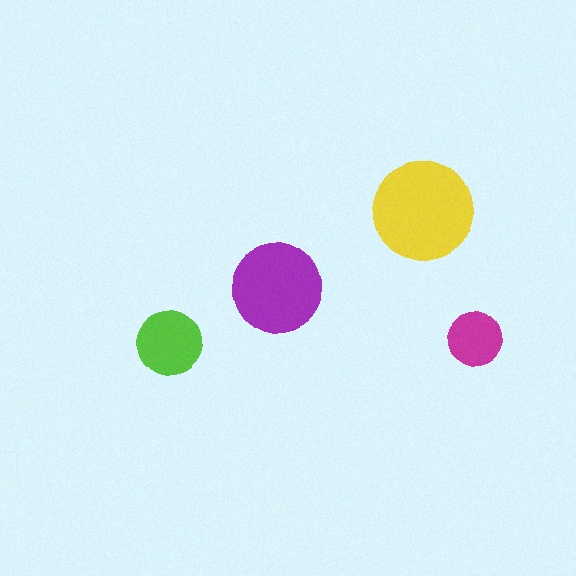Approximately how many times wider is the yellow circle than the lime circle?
About 1.5 times wider.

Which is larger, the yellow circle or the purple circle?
The yellow one.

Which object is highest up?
The yellow circle is topmost.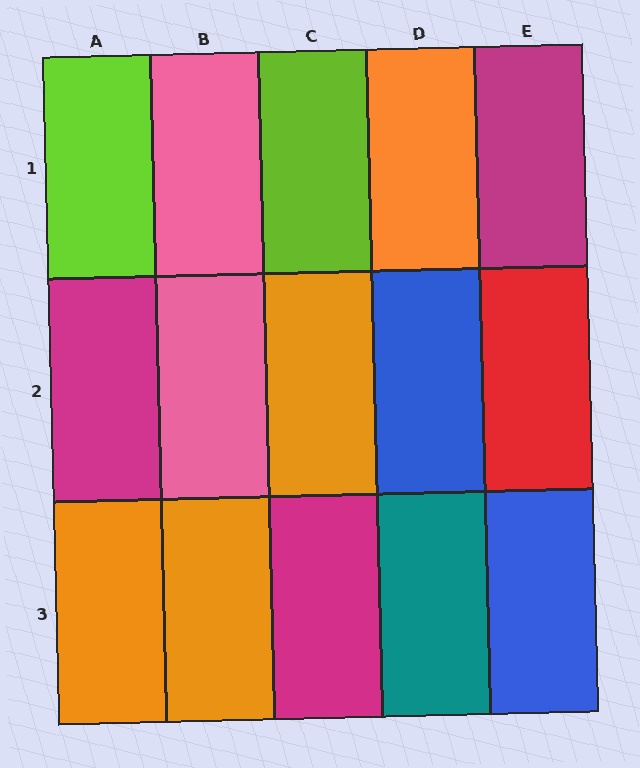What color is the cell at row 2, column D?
Blue.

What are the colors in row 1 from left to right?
Lime, pink, lime, orange, magenta.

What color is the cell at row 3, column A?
Orange.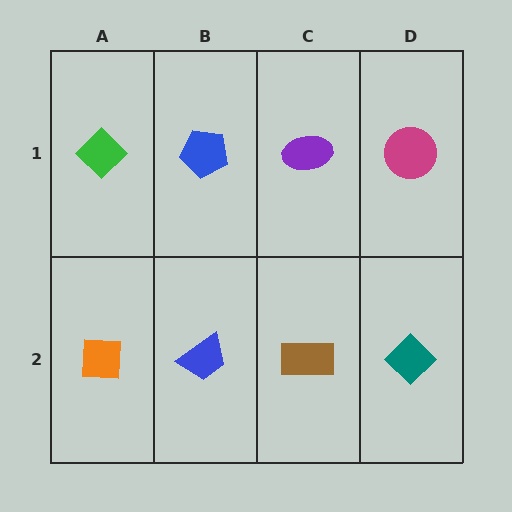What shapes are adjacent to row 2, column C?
A purple ellipse (row 1, column C), a blue trapezoid (row 2, column B), a teal diamond (row 2, column D).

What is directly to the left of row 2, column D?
A brown rectangle.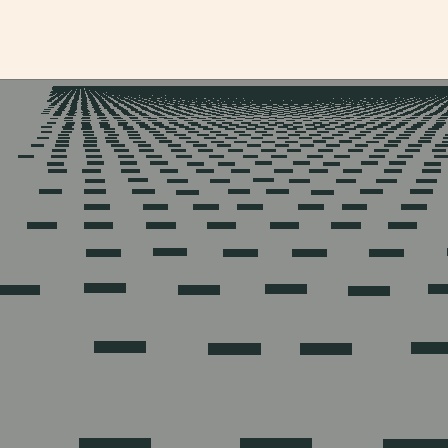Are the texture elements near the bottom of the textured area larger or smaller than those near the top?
Larger. Near the bottom, elements are closer to the viewer and appear at a bigger on-screen size.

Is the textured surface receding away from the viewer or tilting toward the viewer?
The surface is receding away from the viewer. Texture elements get smaller and denser toward the top.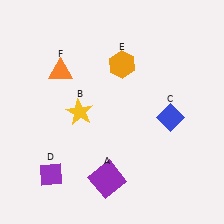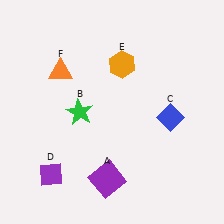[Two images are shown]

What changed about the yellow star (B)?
In Image 1, B is yellow. In Image 2, it changed to green.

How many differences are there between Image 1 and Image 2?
There is 1 difference between the two images.